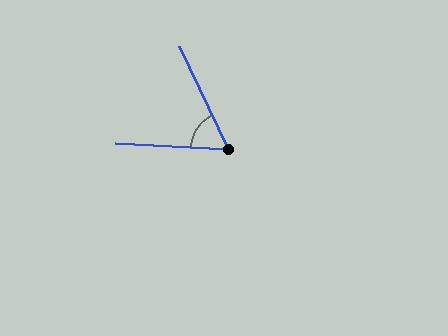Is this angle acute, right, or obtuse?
It is acute.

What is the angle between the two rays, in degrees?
Approximately 62 degrees.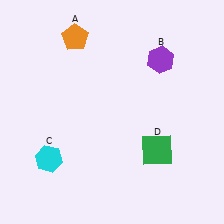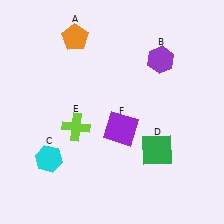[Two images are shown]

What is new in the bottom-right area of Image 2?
A purple square (F) was added in the bottom-right area of Image 2.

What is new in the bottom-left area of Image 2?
A lime cross (E) was added in the bottom-left area of Image 2.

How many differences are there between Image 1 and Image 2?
There are 2 differences between the two images.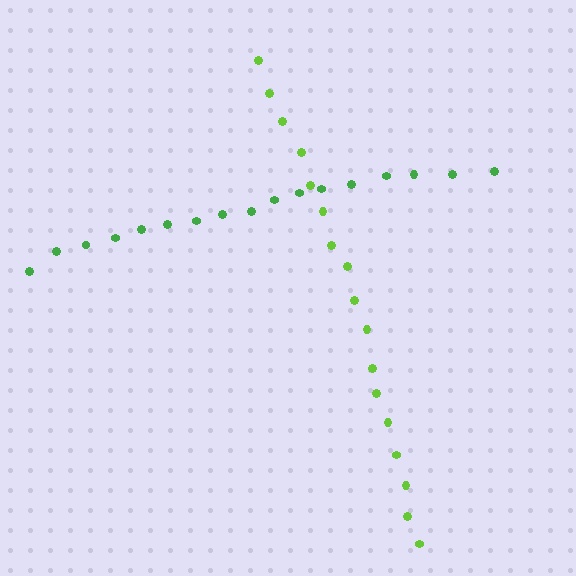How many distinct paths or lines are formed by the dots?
There are 2 distinct paths.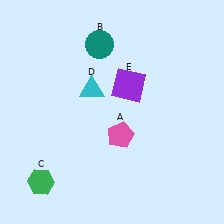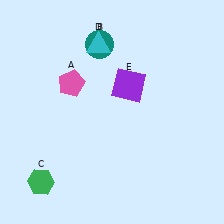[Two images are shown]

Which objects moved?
The objects that moved are: the pink pentagon (A), the cyan triangle (D).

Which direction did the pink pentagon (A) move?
The pink pentagon (A) moved up.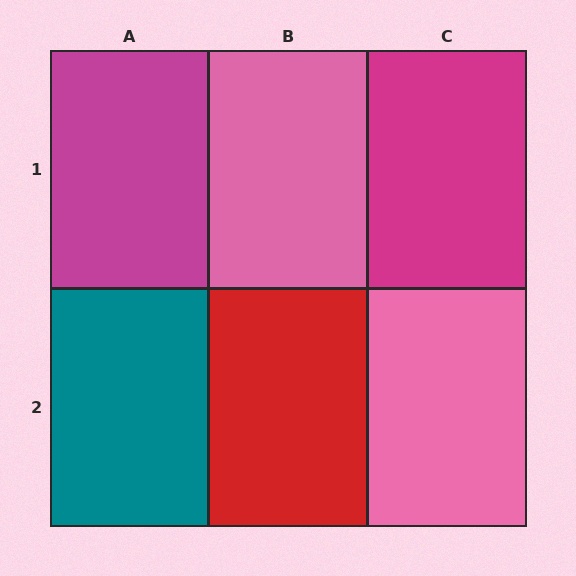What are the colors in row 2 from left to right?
Teal, red, pink.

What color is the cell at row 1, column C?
Magenta.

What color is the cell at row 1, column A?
Magenta.